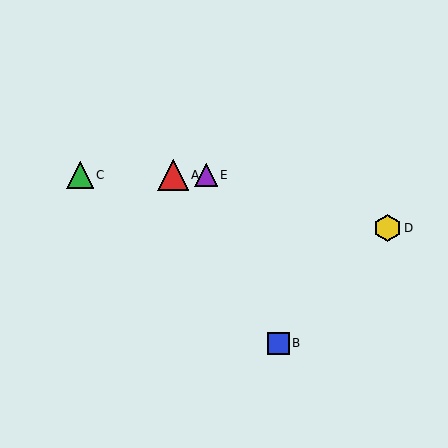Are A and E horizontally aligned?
Yes, both are at y≈175.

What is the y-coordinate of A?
Object A is at y≈175.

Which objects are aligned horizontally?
Objects A, C, E are aligned horizontally.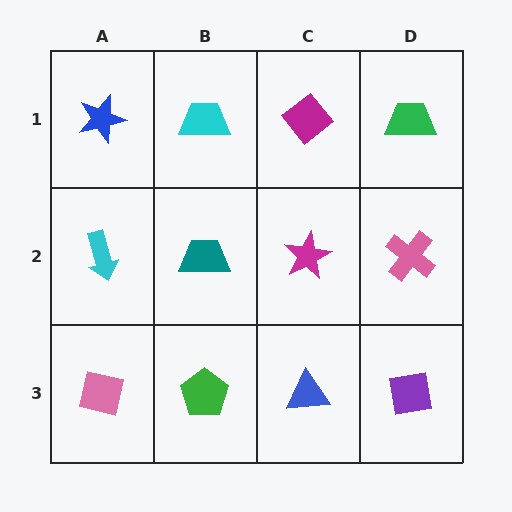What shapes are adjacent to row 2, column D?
A green trapezoid (row 1, column D), a purple square (row 3, column D), a magenta star (row 2, column C).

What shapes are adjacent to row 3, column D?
A pink cross (row 2, column D), a blue triangle (row 3, column C).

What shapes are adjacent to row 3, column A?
A cyan arrow (row 2, column A), a green pentagon (row 3, column B).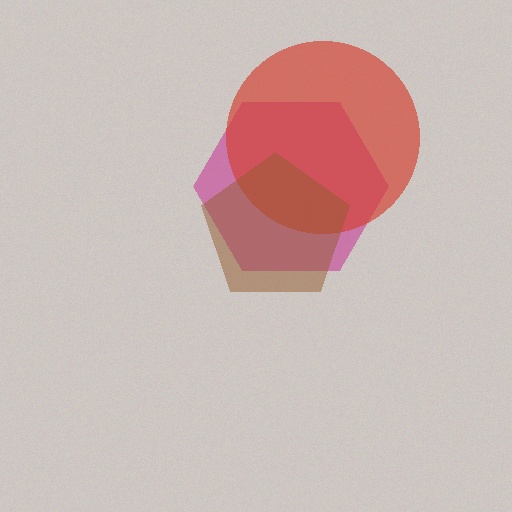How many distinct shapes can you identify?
There are 3 distinct shapes: a magenta hexagon, a red circle, a brown pentagon.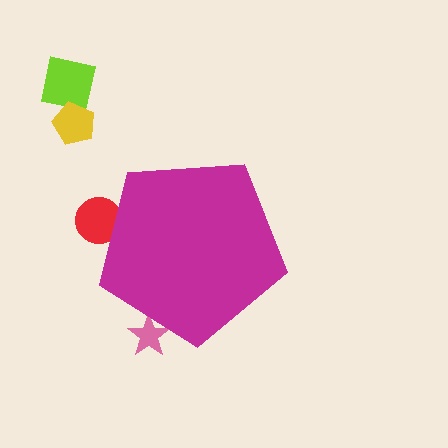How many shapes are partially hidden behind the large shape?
2 shapes are partially hidden.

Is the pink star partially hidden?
Yes, the pink star is partially hidden behind the magenta pentagon.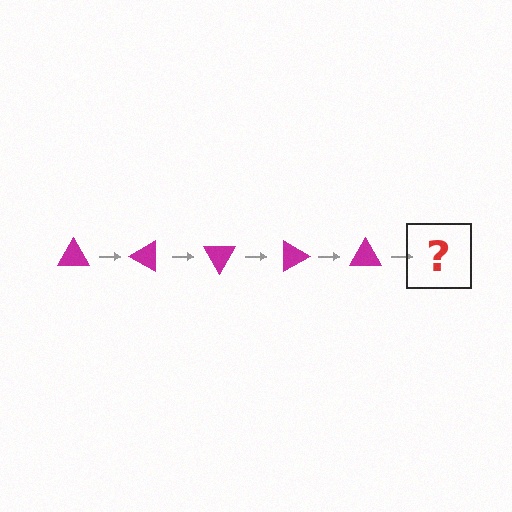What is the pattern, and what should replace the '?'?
The pattern is that the triangle rotates 30 degrees each step. The '?' should be a magenta triangle rotated 150 degrees.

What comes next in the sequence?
The next element should be a magenta triangle rotated 150 degrees.